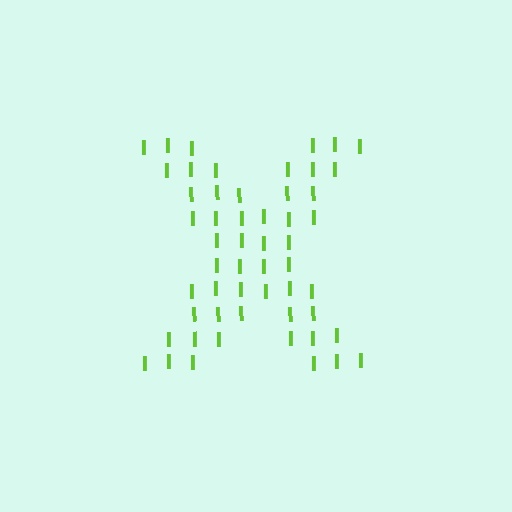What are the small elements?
The small elements are letter I's.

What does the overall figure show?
The overall figure shows the letter X.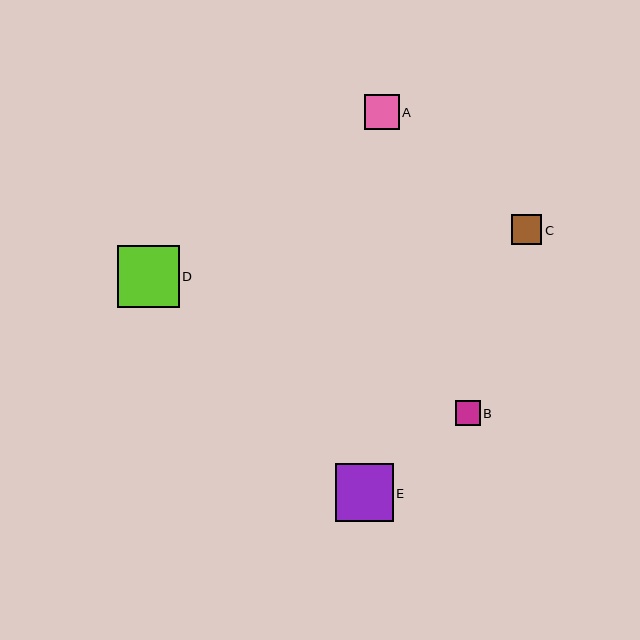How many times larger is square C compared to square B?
Square C is approximately 1.2 times the size of square B.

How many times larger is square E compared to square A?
Square E is approximately 1.7 times the size of square A.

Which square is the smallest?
Square B is the smallest with a size of approximately 25 pixels.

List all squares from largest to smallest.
From largest to smallest: D, E, A, C, B.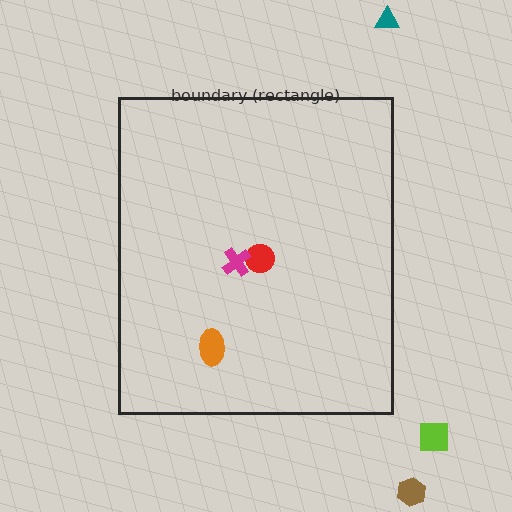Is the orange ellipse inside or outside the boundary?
Inside.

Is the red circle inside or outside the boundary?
Inside.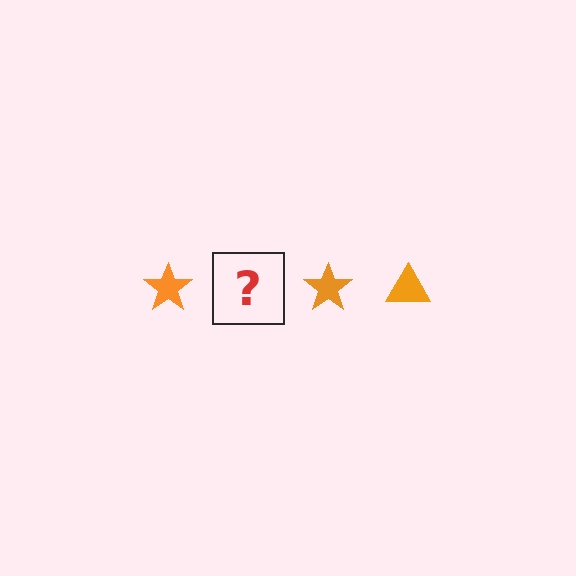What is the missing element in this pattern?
The missing element is an orange triangle.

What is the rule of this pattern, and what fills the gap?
The rule is that the pattern cycles through star, triangle shapes in orange. The gap should be filled with an orange triangle.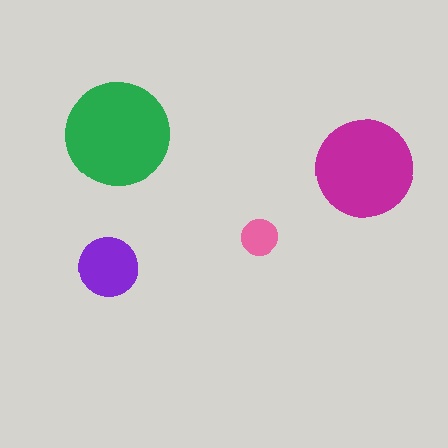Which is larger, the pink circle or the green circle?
The green one.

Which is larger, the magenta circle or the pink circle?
The magenta one.